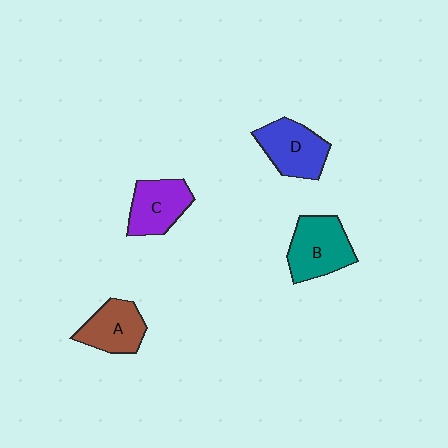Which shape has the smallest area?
Shape A (brown).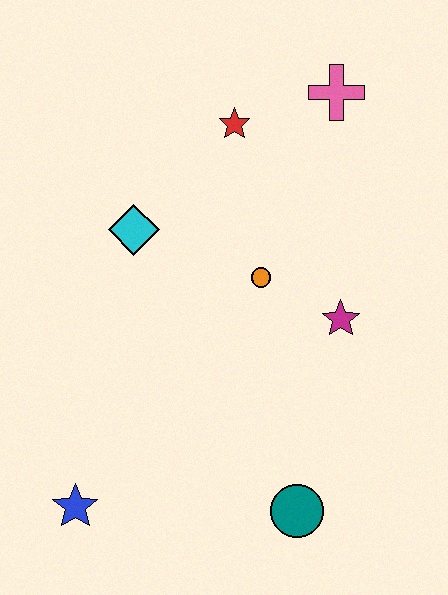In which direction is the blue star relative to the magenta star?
The blue star is to the left of the magenta star.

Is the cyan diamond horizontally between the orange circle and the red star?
No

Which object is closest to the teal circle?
The magenta star is closest to the teal circle.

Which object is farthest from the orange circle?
The blue star is farthest from the orange circle.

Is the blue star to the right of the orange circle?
No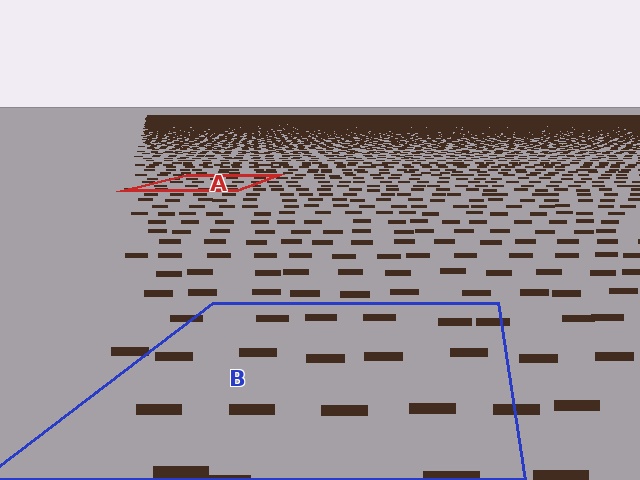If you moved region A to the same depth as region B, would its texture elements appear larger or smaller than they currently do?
They would appear larger. At a closer depth, the same texture elements are projected at a bigger on-screen size.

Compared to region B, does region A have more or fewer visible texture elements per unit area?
Region A has more texture elements per unit area — they are packed more densely because it is farther away.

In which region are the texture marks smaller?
The texture marks are smaller in region A, because it is farther away.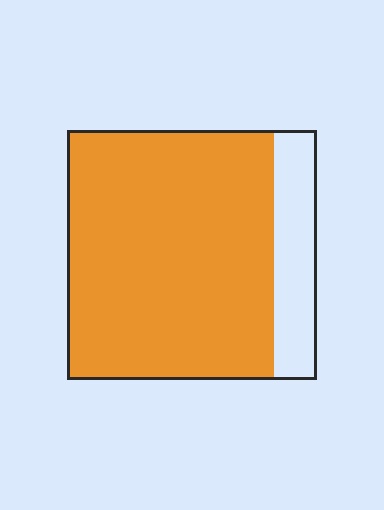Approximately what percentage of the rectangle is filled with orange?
Approximately 85%.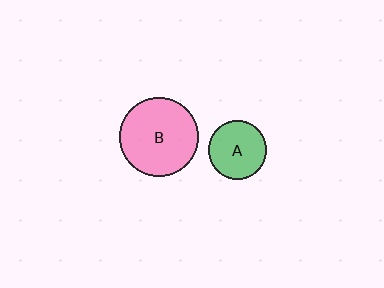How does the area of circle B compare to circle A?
Approximately 1.8 times.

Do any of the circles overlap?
No, none of the circles overlap.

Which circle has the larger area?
Circle B (pink).